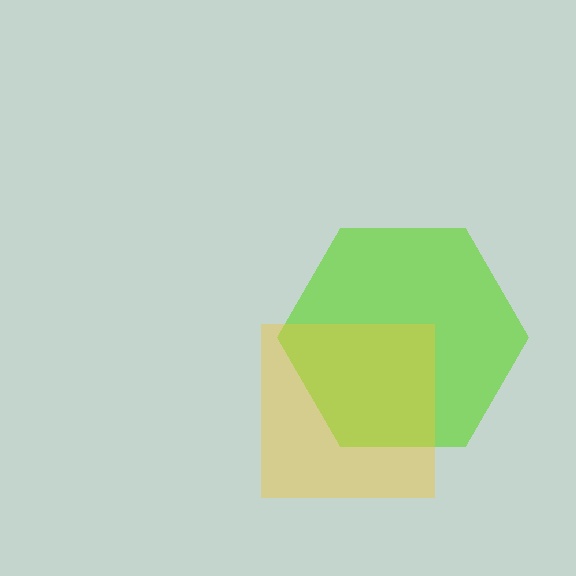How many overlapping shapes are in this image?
There are 2 overlapping shapes in the image.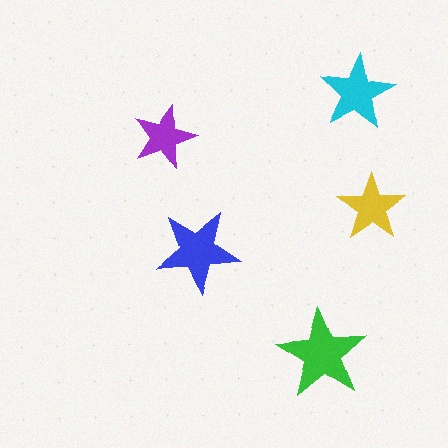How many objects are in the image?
There are 5 objects in the image.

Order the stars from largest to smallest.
the green one, the blue one, the cyan one, the yellow one, the purple one.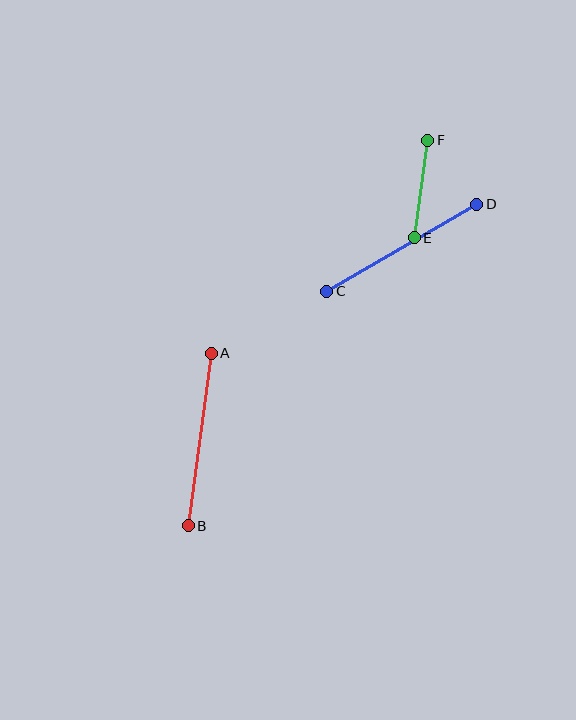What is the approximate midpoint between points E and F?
The midpoint is at approximately (421, 189) pixels.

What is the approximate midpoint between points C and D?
The midpoint is at approximately (402, 248) pixels.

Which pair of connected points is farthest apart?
Points A and B are farthest apart.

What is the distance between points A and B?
The distance is approximately 174 pixels.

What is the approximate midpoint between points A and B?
The midpoint is at approximately (200, 439) pixels.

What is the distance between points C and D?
The distance is approximately 173 pixels.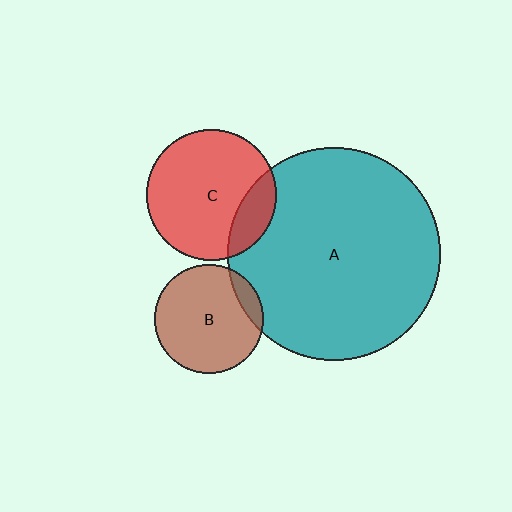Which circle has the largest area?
Circle A (teal).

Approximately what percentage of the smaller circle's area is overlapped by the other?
Approximately 10%.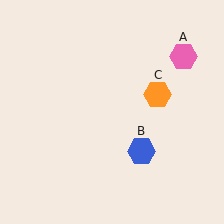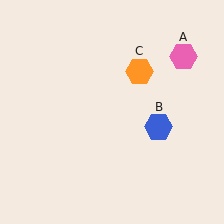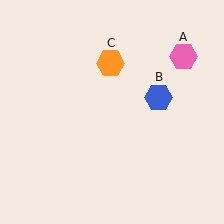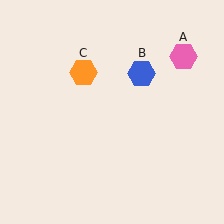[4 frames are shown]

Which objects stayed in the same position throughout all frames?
Pink hexagon (object A) remained stationary.